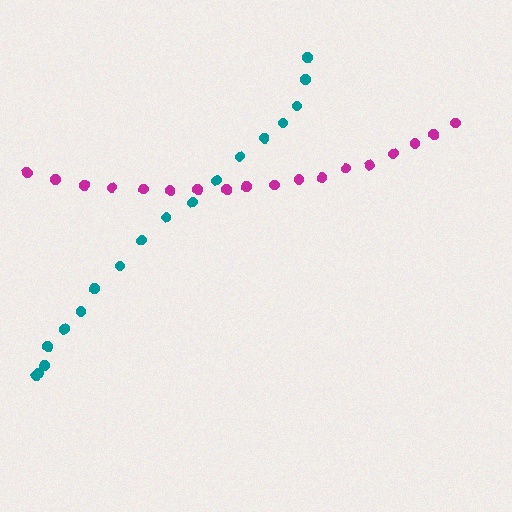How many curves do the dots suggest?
There are 2 distinct paths.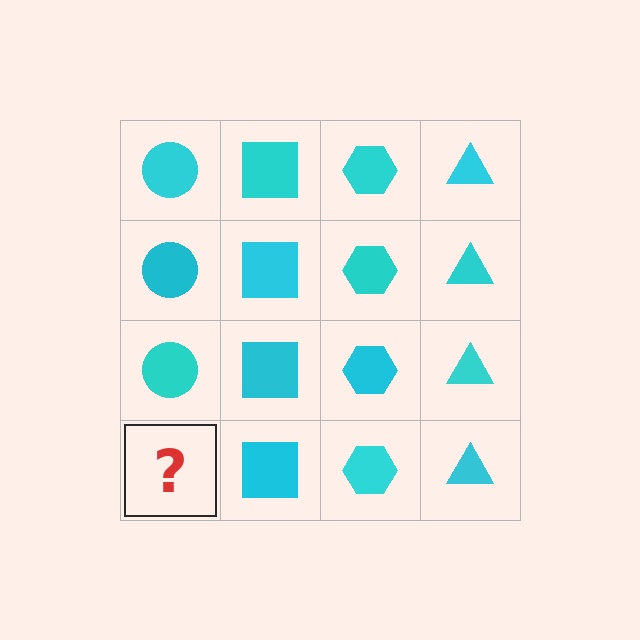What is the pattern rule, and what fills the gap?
The rule is that each column has a consistent shape. The gap should be filled with a cyan circle.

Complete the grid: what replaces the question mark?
The question mark should be replaced with a cyan circle.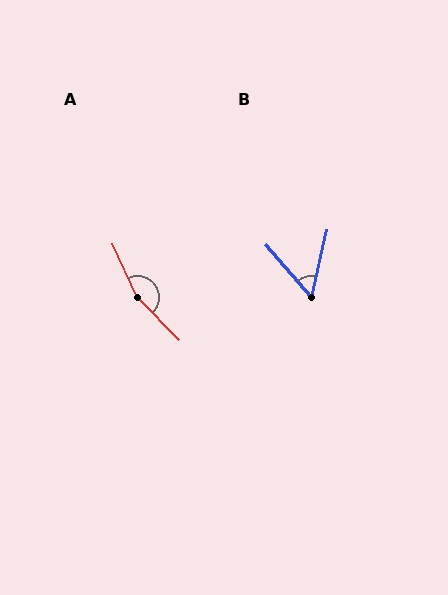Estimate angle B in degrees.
Approximately 53 degrees.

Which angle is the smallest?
B, at approximately 53 degrees.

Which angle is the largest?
A, at approximately 160 degrees.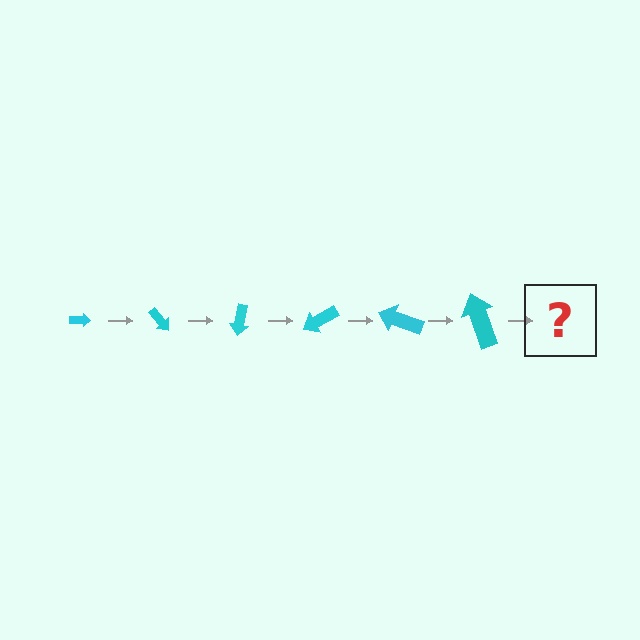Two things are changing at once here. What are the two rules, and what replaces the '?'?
The two rules are that the arrow grows larger each step and it rotates 50 degrees each step. The '?' should be an arrow, larger than the previous one and rotated 300 degrees from the start.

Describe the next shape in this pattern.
It should be an arrow, larger than the previous one and rotated 300 degrees from the start.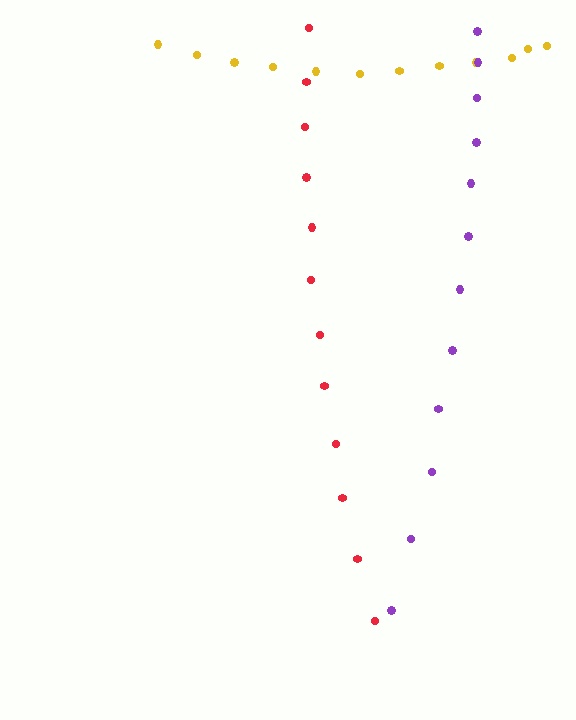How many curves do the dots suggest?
There are 3 distinct paths.